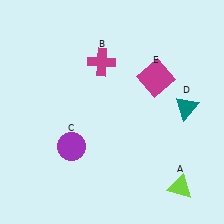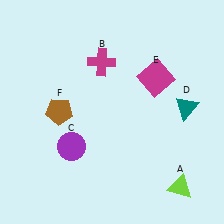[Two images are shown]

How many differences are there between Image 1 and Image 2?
There is 1 difference between the two images.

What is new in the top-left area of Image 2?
A brown pentagon (F) was added in the top-left area of Image 2.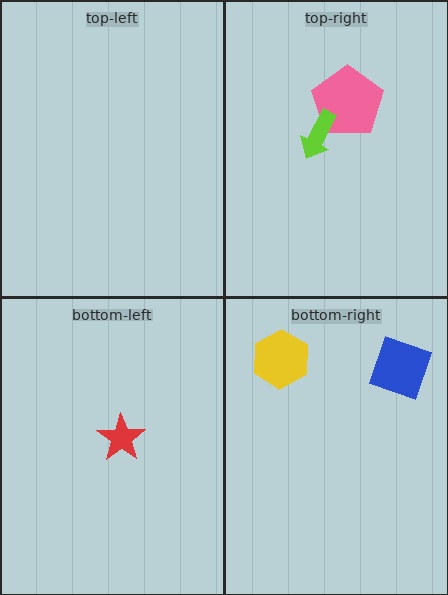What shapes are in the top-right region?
The pink pentagon, the lime arrow.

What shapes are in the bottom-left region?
The red star.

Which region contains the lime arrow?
The top-right region.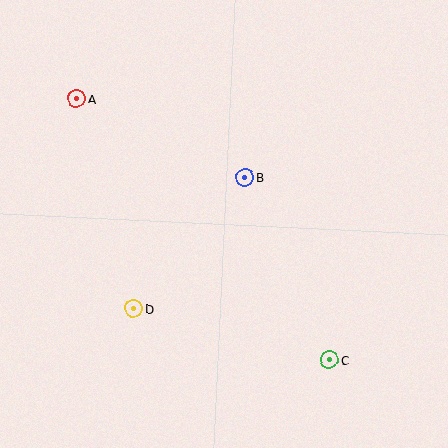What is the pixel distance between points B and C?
The distance between B and C is 202 pixels.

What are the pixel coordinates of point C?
Point C is at (329, 360).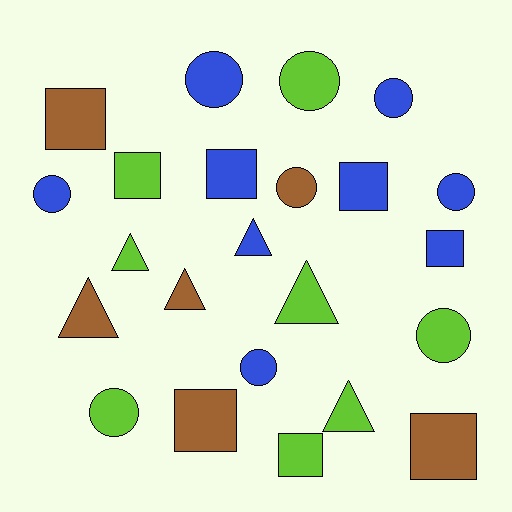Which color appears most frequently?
Blue, with 9 objects.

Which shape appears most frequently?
Circle, with 9 objects.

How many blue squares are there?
There are 3 blue squares.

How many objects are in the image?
There are 23 objects.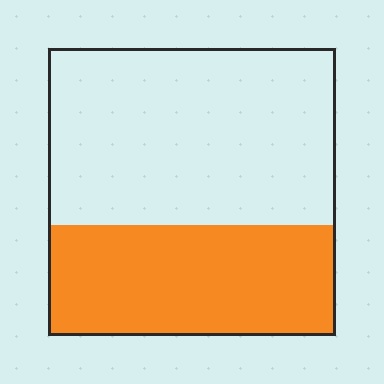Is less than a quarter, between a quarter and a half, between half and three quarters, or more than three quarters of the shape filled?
Between a quarter and a half.